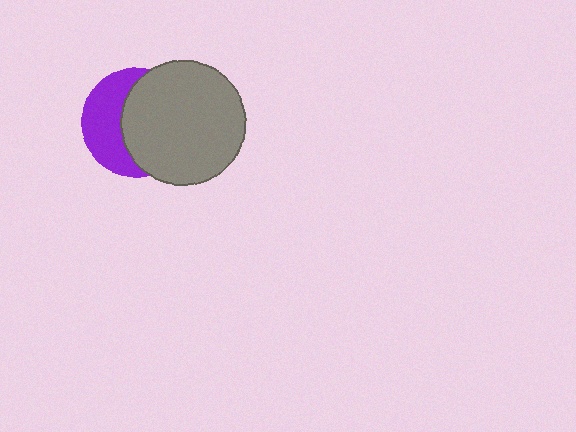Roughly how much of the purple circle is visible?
A small part of it is visible (roughly 42%).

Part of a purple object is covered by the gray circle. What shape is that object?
It is a circle.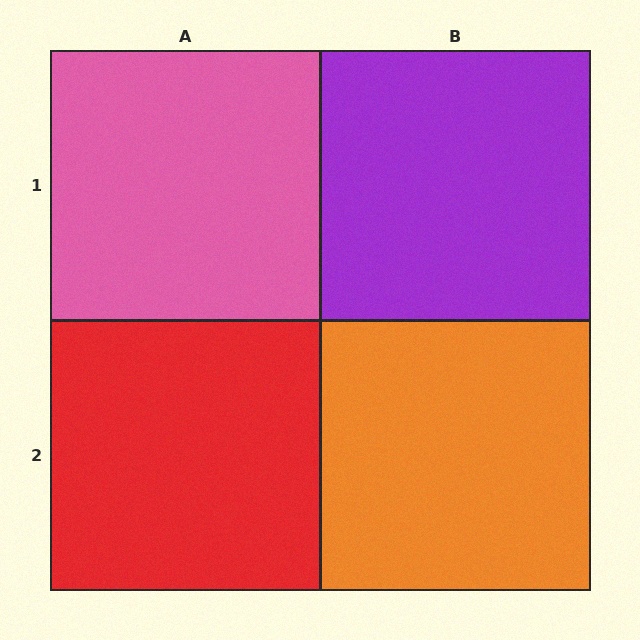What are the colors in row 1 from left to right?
Pink, purple.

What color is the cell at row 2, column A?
Red.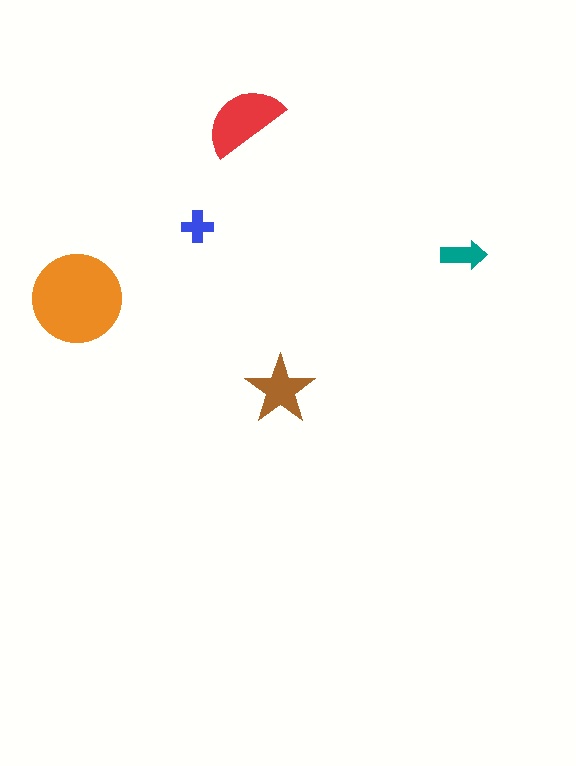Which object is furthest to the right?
The teal arrow is rightmost.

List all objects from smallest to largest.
The blue cross, the teal arrow, the brown star, the red semicircle, the orange circle.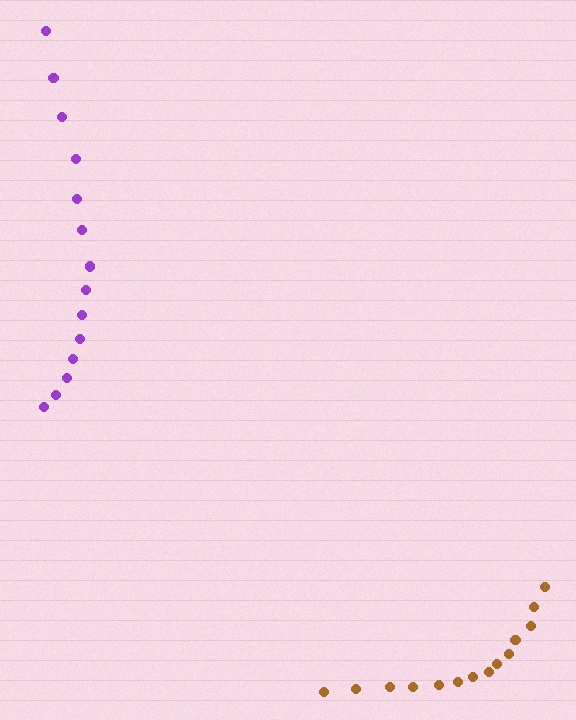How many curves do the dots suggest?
There are 2 distinct paths.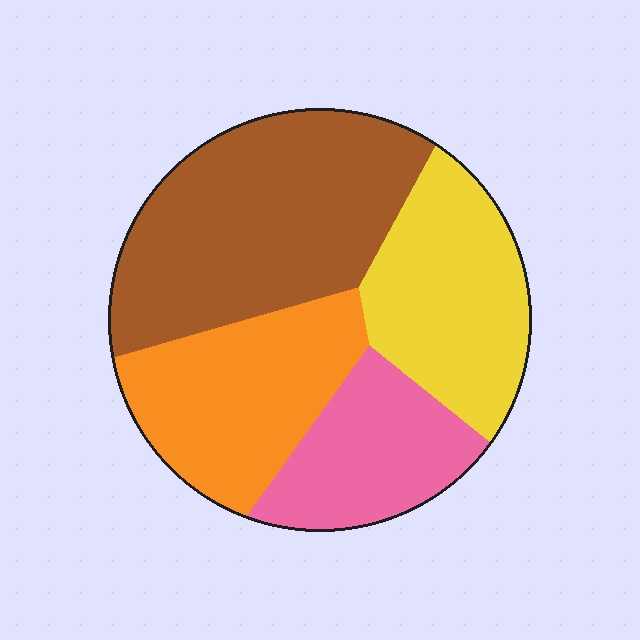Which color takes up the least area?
Pink, at roughly 15%.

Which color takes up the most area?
Brown, at roughly 35%.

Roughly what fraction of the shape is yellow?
Yellow covers around 25% of the shape.